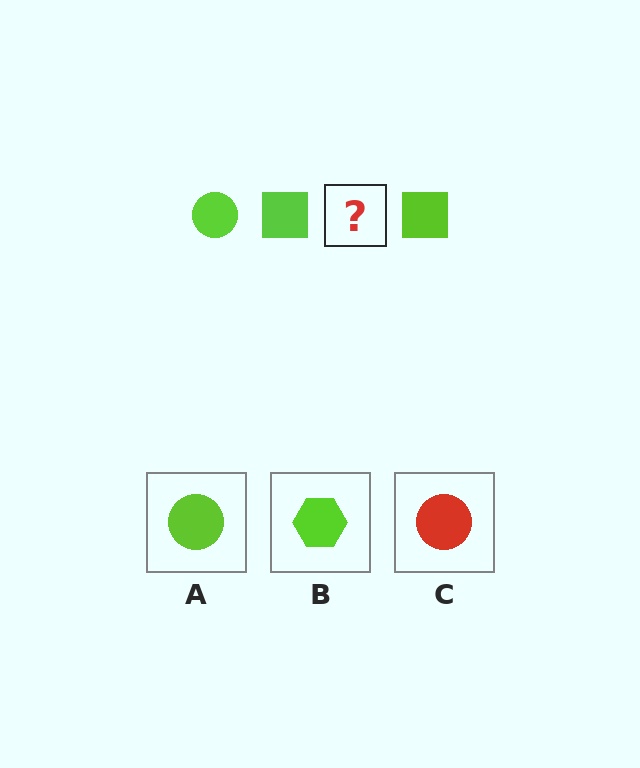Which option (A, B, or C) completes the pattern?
A.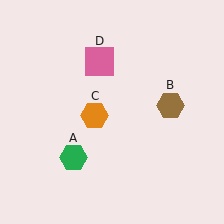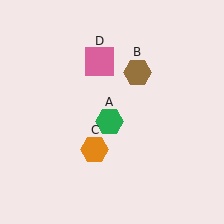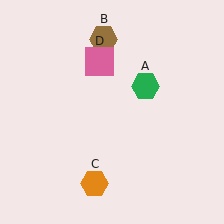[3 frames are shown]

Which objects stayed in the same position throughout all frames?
Pink square (object D) remained stationary.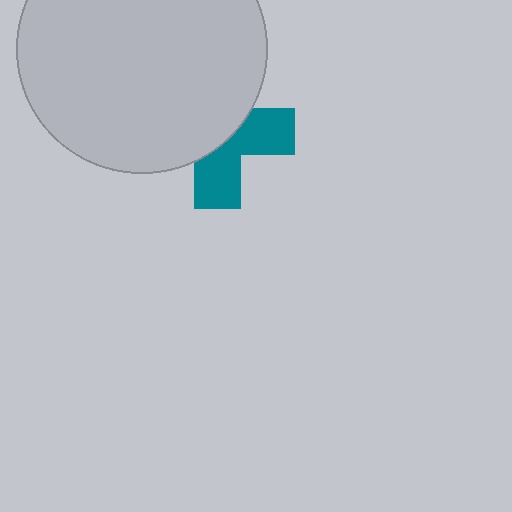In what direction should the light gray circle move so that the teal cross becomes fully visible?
The light gray circle should move toward the upper-left. That is the shortest direction to clear the overlap and leave the teal cross fully visible.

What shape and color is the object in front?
The object in front is a light gray circle.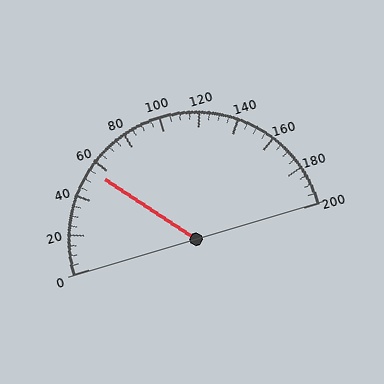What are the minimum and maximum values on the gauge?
The gauge ranges from 0 to 200.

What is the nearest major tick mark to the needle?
The nearest major tick mark is 60.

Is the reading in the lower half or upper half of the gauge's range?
The reading is in the lower half of the range (0 to 200).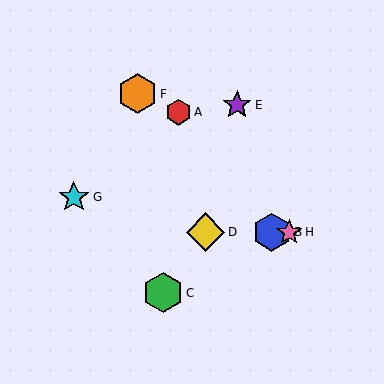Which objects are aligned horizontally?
Objects B, D, H are aligned horizontally.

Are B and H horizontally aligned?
Yes, both are at y≈232.